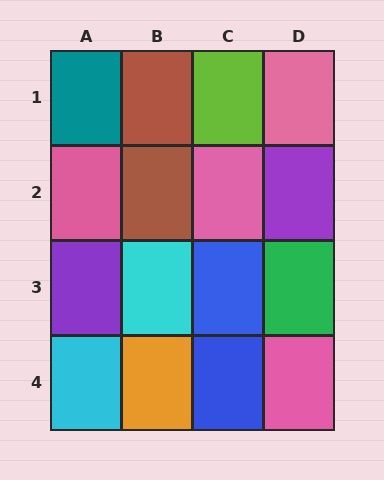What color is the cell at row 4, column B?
Orange.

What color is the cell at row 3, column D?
Green.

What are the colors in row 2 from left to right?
Pink, brown, pink, purple.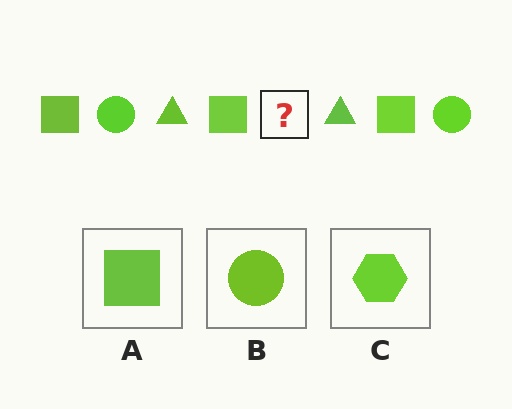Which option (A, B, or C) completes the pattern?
B.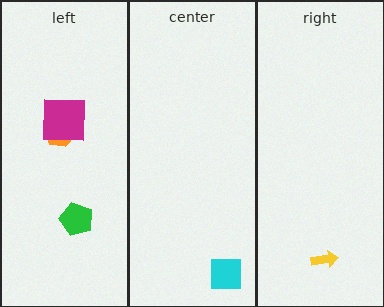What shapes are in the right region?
The yellow arrow.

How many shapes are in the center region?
1.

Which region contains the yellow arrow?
The right region.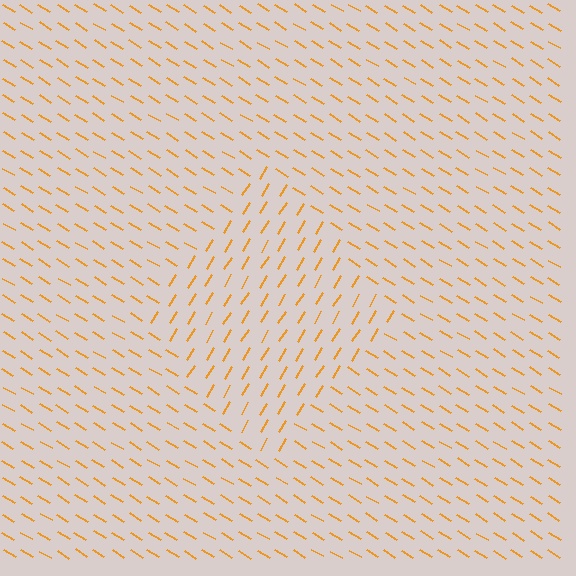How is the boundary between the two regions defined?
The boundary is defined purely by a change in line orientation (approximately 90 degrees difference). All lines are the same color and thickness.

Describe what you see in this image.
The image is filled with small orange line segments. A diamond region in the image has lines oriented differently from the surrounding lines, creating a visible texture boundary.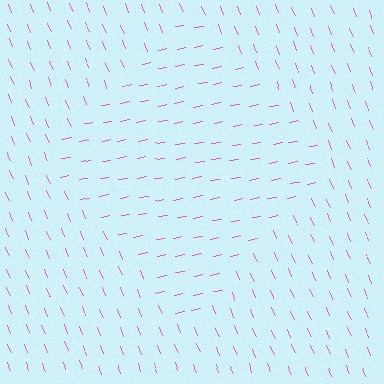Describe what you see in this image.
The image is filled with small pink line segments. A diamond region in the image has lines oriented differently from the surrounding lines, creating a visible texture boundary.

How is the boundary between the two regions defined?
The boundary is defined purely by a change in line orientation (approximately 78 degrees difference). All lines are the same color and thickness.